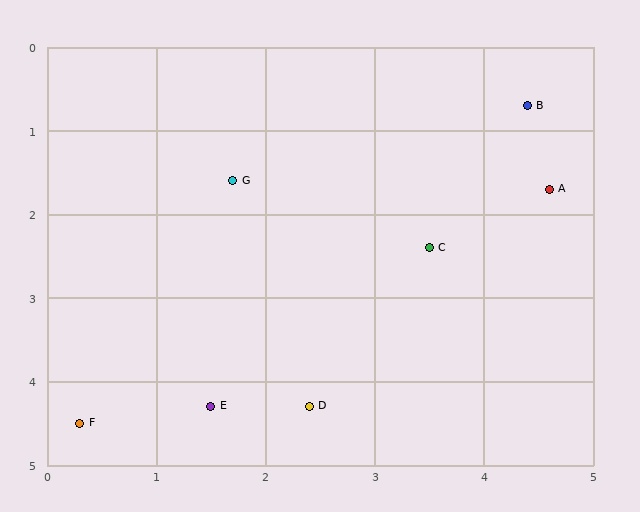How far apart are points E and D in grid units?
Points E and D are about 0.9 grid units apart.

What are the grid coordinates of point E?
Point E is at approximately (1.5, 4.3).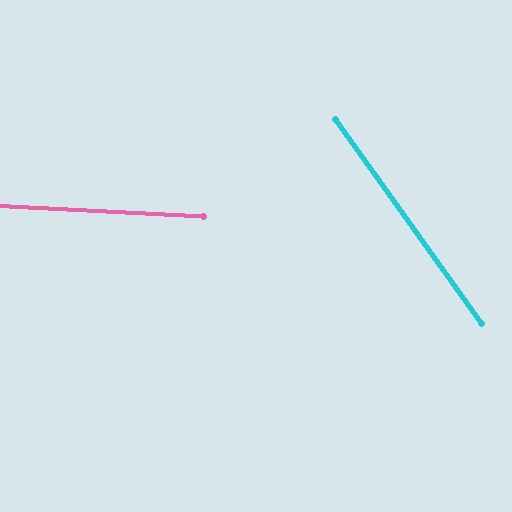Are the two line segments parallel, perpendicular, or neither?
Neither parallel nor perpendicular — they differ by about 51°.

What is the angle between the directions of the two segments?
Approximately 51 degrees.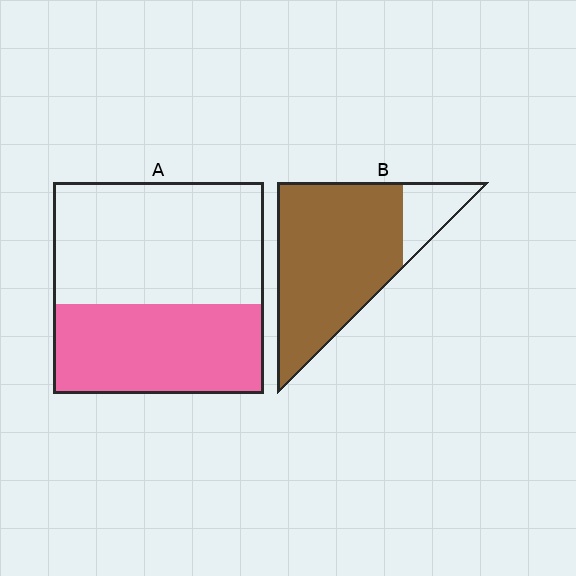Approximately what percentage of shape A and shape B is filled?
A is approximately 40% and B is approximately 85%.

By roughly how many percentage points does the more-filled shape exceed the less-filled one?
By roughly 40 percentage points (B over A).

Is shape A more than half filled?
No.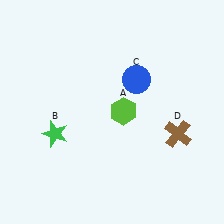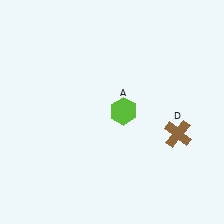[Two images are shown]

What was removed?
The blue circle (C), the green star (B) were removed in Image 2.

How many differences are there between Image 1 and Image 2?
There are 2 differences between the two images.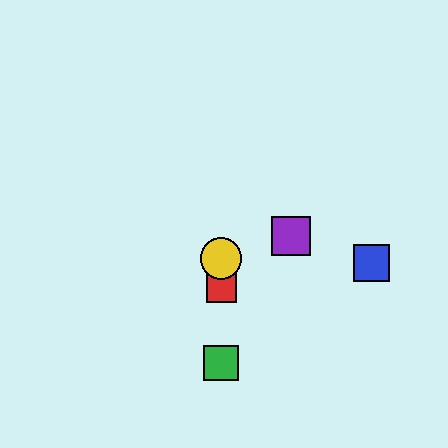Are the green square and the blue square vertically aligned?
No, the green square is at x≈221 and the blue square is at x≈371.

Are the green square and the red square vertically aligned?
Yes, both are at x≈221.